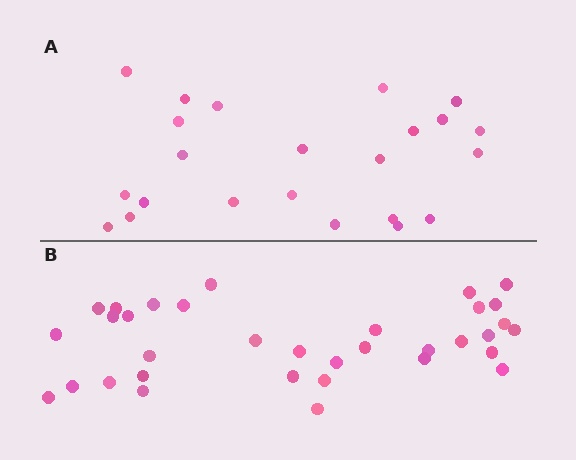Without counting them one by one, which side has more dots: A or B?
Region B (the bottom region) has more dots.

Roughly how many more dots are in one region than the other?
Region B has roughly 12 or so more dots than region A.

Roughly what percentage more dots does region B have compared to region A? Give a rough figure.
About 50% more.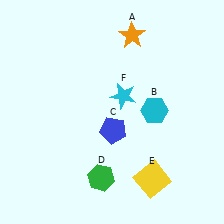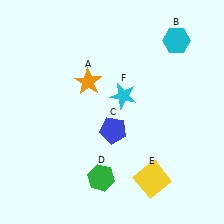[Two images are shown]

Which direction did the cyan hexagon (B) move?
The cyan hexagon (B) moved up.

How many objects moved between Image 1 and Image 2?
2 objects moved between the two images.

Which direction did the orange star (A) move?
The orange star (A) moved down.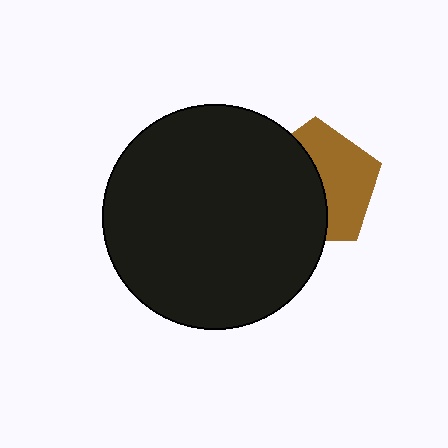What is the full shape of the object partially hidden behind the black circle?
The partially hidden object is a brown pentagon.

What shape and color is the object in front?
The object in front is a black circle.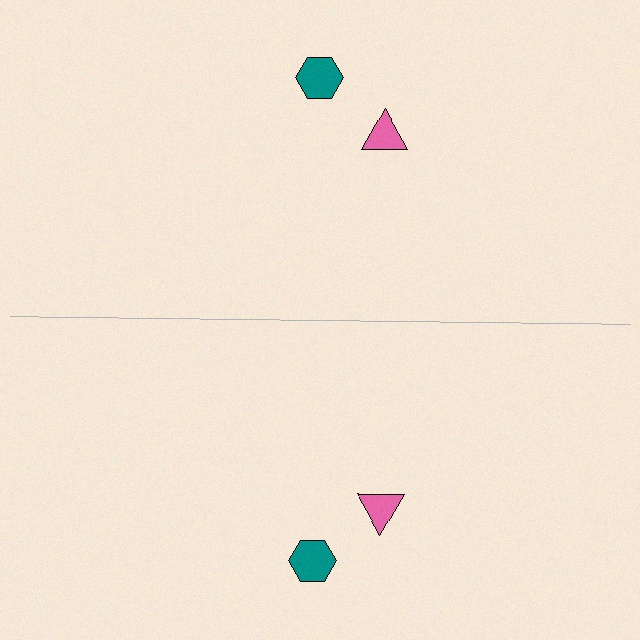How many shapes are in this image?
There are 4 shapes in this image.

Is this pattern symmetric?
Yes, this pattern has bilateral (reflection) symmetry.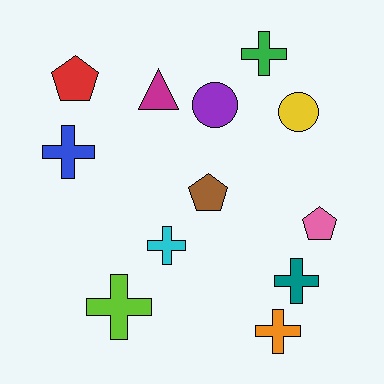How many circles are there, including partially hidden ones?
There are 2 circles.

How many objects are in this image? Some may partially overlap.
There are 12 objects.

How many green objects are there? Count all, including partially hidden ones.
There is 1 green object.